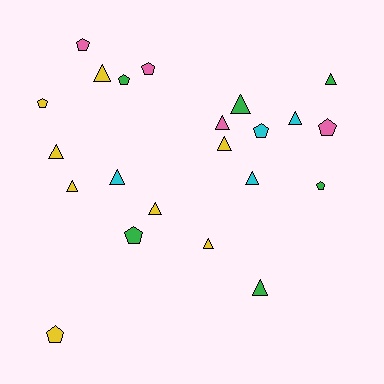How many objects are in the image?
There are 22 objects.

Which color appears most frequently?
Yellow, with 8 objects.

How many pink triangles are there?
There is 1 pink triangle.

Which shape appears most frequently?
Triangle, with 13 objects.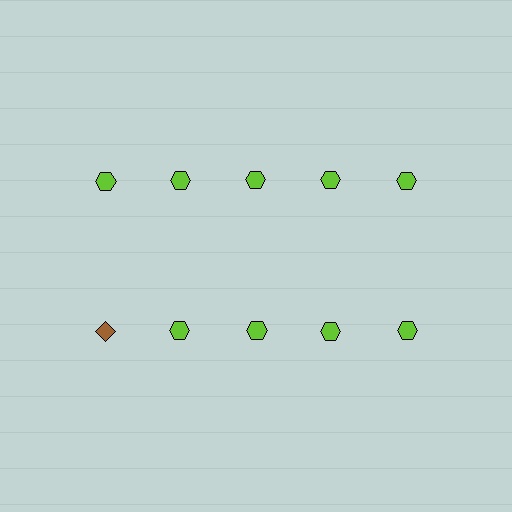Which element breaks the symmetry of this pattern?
The brown diamond in the second row, leftmost column breaks the symmetry. All other shapes are lime hexagons.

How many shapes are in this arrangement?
There are 10 shapes arranged in a grid pattern.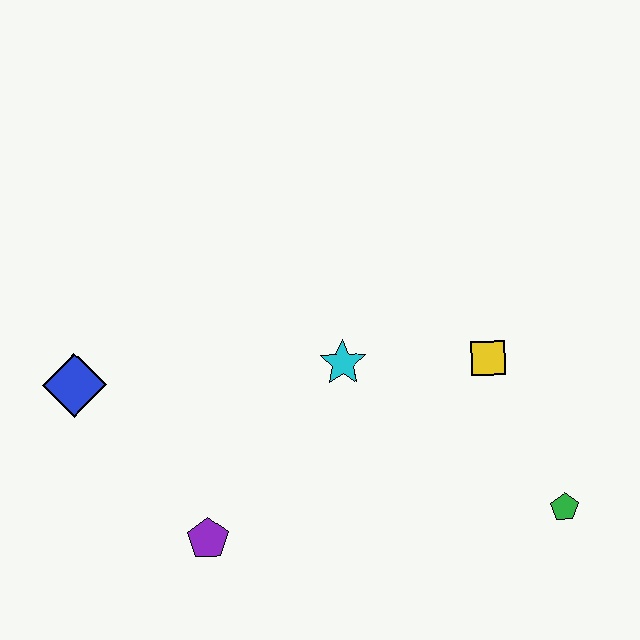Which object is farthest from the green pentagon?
The blue diamond is farthest from the green pentagon.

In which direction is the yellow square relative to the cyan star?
The yellow square is to the right of the cyan star.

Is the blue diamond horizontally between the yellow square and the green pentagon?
No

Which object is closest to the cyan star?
The yellow square is closest to the cyan star.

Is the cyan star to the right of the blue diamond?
Yes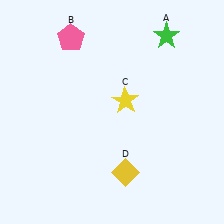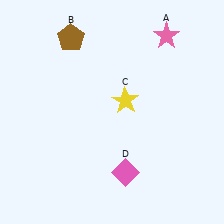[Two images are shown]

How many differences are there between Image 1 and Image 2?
There are 3 differences between the two images.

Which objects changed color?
A changed from green to pink. B changed from pink to brown. D changed from yellow to pink.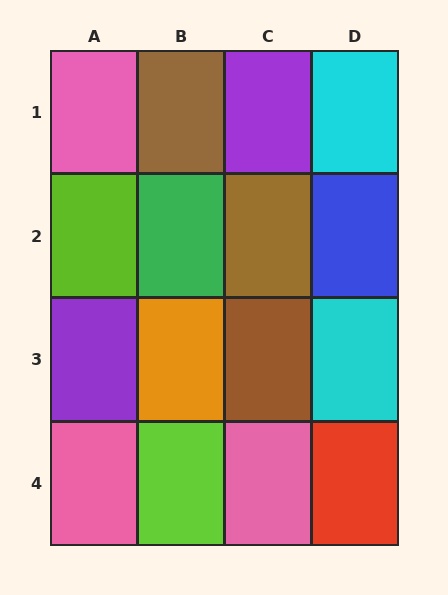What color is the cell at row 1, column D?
Cyan.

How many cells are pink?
3 cells are pink.